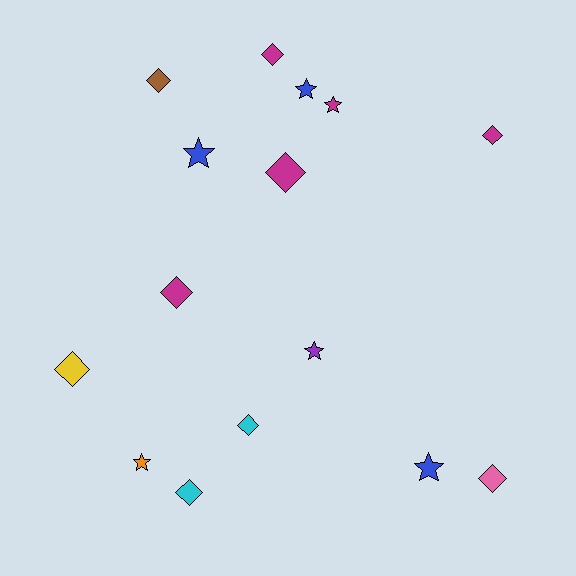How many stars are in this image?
There are 6 stars.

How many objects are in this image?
There are 15 objects.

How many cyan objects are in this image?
There are 2 cyan objects.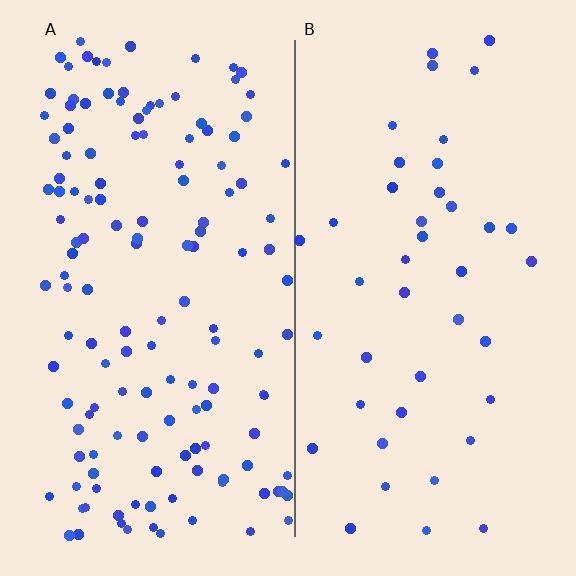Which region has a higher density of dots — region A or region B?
A (the left).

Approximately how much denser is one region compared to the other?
Approximately 3.3× — region A over region B.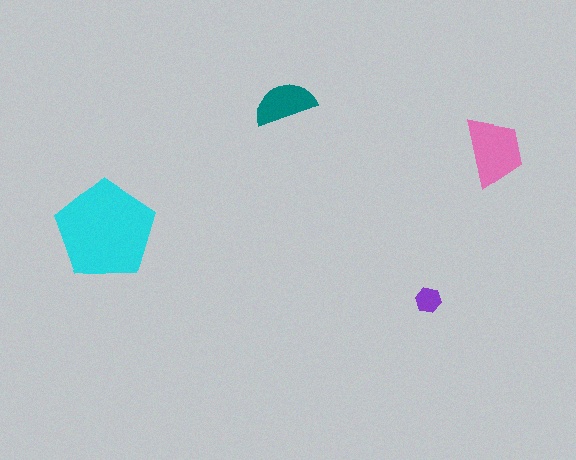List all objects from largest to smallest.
The cyan pentagon, the pink trapezoid, the teal semicircle, the purple hexagon.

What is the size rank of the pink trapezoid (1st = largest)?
2nd.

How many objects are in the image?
There are 4 objects in the image.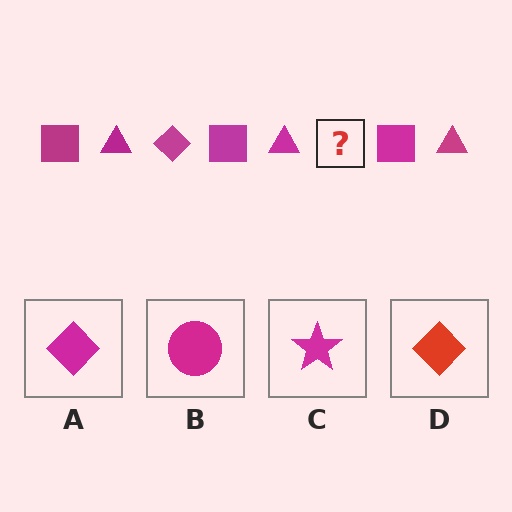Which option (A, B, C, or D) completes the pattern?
A.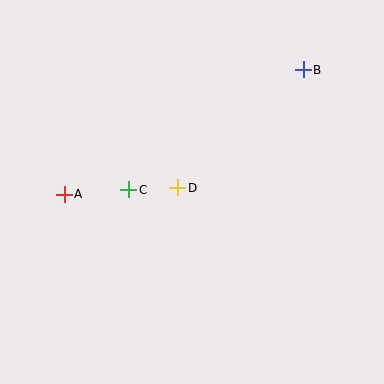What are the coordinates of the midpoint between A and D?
The midpoint between A and D is at (121, 191).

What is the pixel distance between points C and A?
The distance between C and A is 65 pixels.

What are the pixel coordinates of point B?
Point B is at (303, 70).